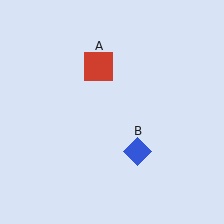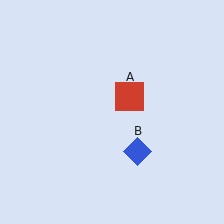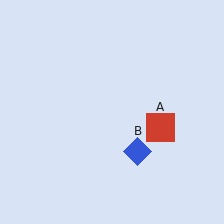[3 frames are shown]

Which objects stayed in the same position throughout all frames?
Blue diamond (object B) remained stationary.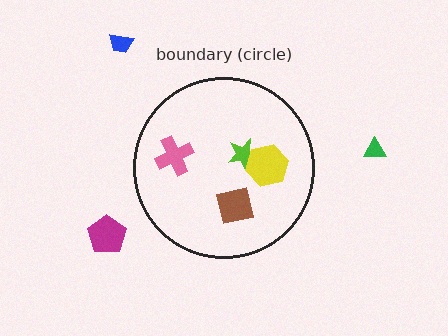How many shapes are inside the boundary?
4 inside, 3 outside.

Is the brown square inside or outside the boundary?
Inside.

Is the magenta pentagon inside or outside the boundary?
Outside.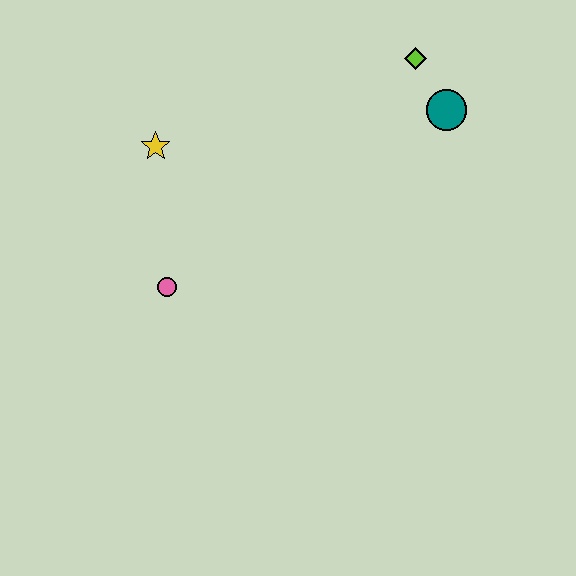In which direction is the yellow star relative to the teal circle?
The yellow star is to the left of the teal circle.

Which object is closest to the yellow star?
The pink circle is closest to the yellow star.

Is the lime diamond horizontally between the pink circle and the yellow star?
No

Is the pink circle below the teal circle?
Yes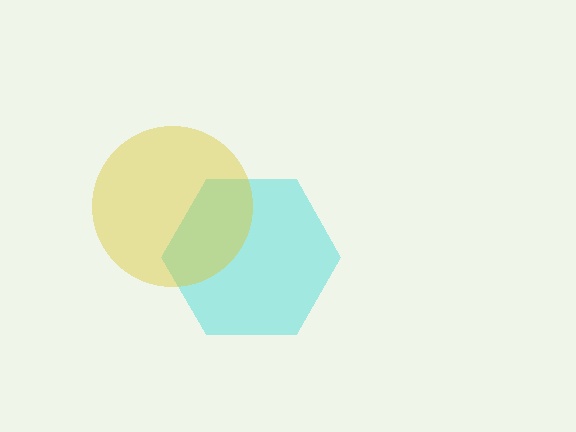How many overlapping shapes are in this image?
There are 2 overlapping shapes in the image.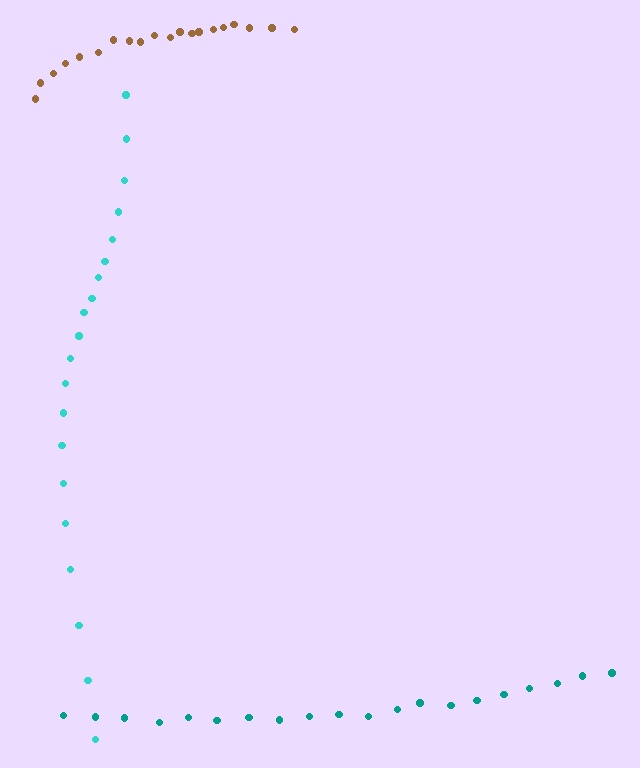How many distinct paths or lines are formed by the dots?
There are 3 distinct paths.